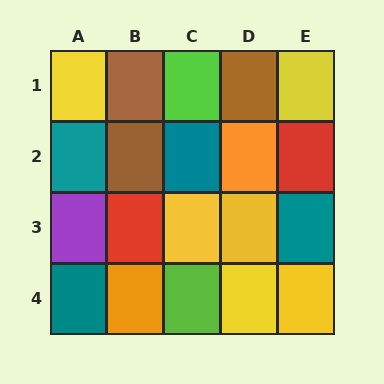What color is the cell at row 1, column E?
Yellow.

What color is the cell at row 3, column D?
Yellow.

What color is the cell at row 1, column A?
Yellow.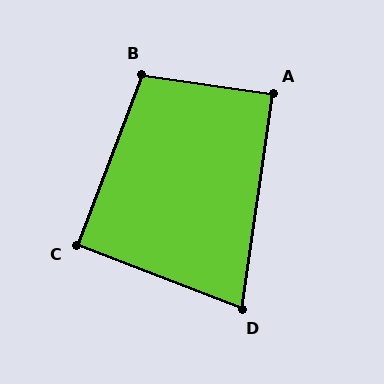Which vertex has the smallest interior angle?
D, at approximately 77 degrees.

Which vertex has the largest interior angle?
B, at approximately 103 degrees.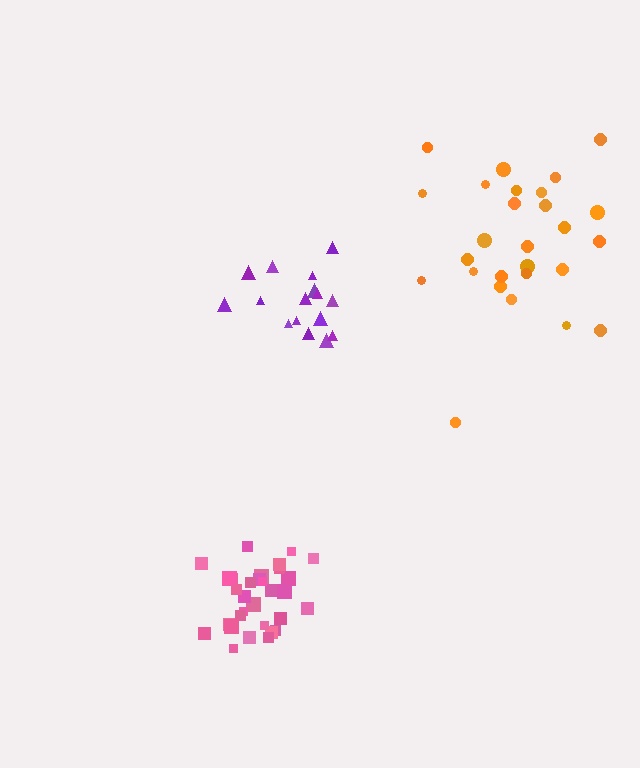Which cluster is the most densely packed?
Pink.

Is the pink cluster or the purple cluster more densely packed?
Pink.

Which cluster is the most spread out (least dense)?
Orange.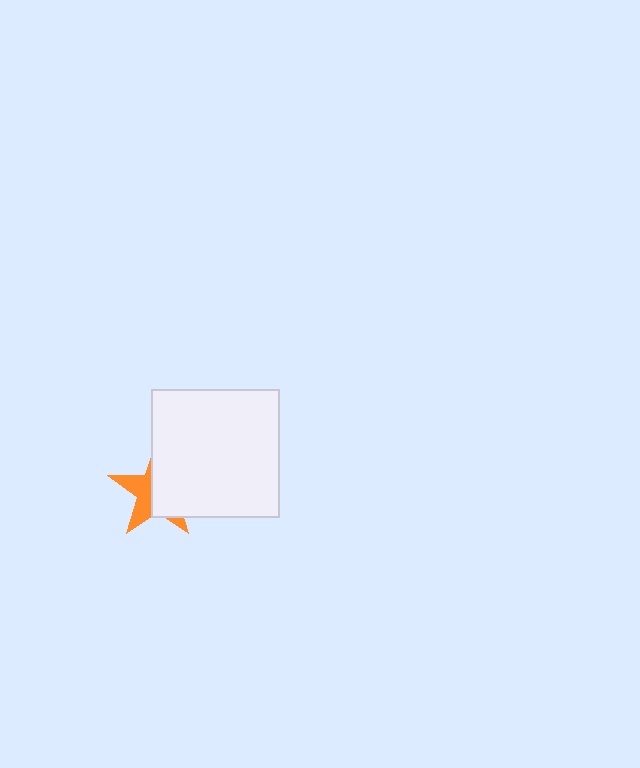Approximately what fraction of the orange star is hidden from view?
Roughly 58% of the orange star is hidden behind the white square.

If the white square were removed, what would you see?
You would see the complete orange star.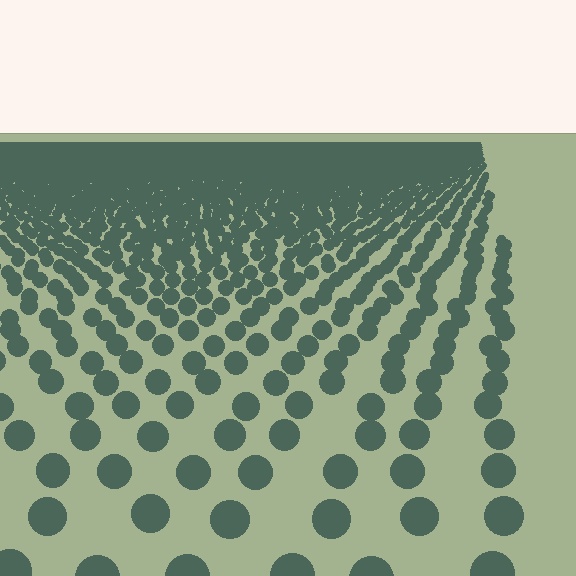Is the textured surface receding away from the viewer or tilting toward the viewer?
The surface is receding away from the viewer. Texture elements get smaller and denser toward the top.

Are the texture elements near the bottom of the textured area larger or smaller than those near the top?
Larger. Near the bottom, elements are closer to the viewer and appear at a bigger on-screen size.